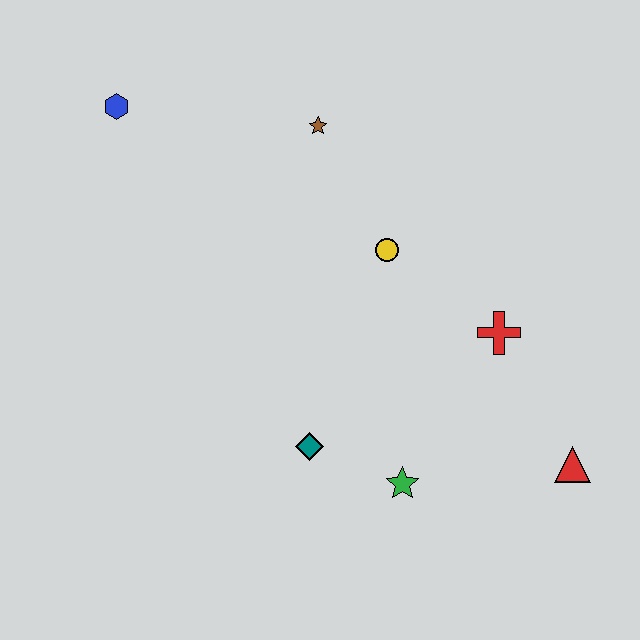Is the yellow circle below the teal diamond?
No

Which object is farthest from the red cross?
The blue hexagon is farthest from the red cross.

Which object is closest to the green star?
The teal diamond is closest to the green star.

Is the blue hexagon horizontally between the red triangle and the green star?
No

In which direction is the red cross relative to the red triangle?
The red cross is above the red triangle.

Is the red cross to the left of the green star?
No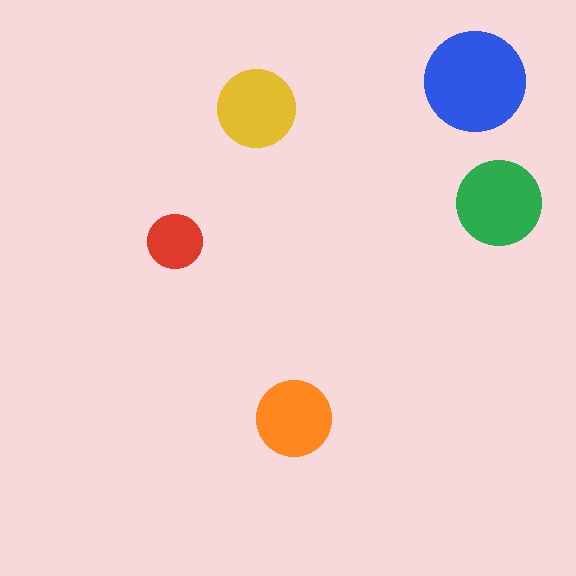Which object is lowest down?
The orange circle is bottommost.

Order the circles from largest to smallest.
the blue one, the green one, the yellow one, the orange one, the red one.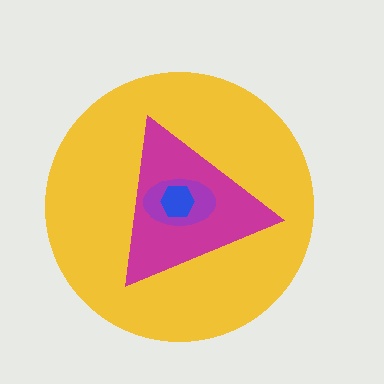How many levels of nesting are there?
4.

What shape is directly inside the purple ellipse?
The blue hexagon.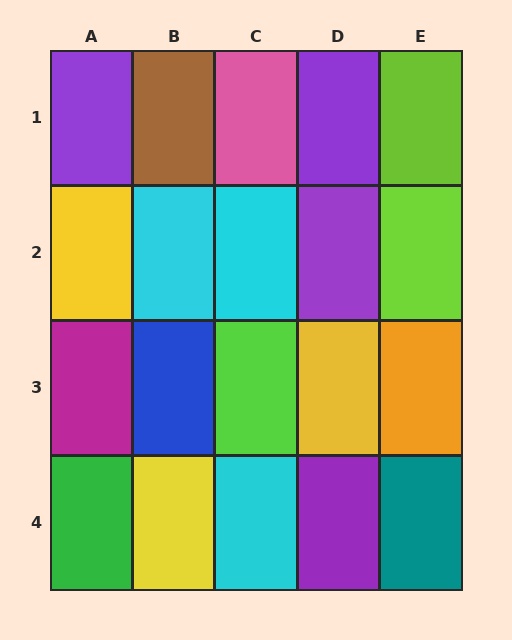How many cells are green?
1 cell is green.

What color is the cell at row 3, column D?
Yellow.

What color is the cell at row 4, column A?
Green.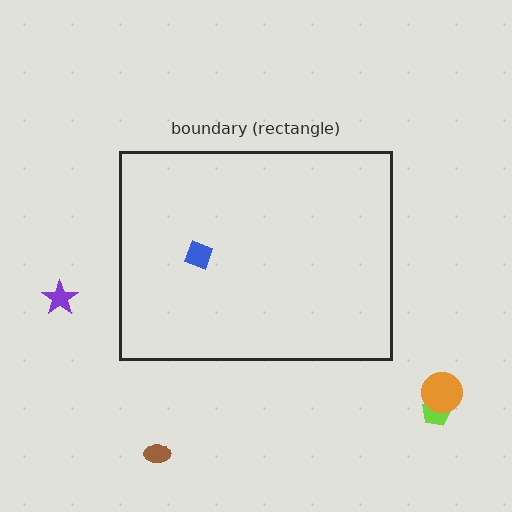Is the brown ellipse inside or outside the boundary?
Outside.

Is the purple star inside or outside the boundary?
Outside.